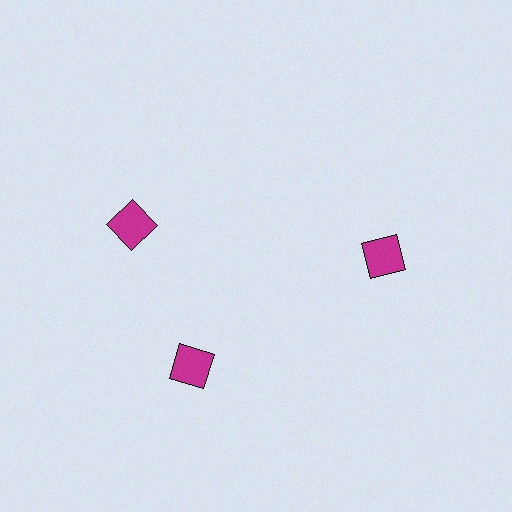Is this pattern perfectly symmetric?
No. The 3 magenta squares are arranged in a ring, but one element near the 11 o'clock position is rotated out of alignment along the ring, breaking the 3-fold rotational symmetry.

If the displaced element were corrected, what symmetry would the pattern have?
It would have 3-fold rotational symmetry — the pattern would map onto itself every 120 degrees.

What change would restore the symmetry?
The symmetry would be restored by rotating it back into even spacing with its neighbors so that all 3 squares sit at equal angles and equal distance from the center.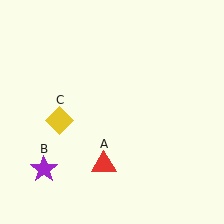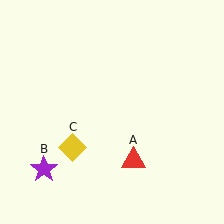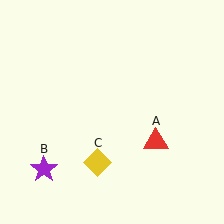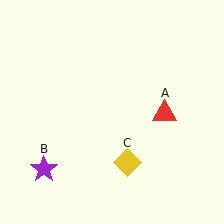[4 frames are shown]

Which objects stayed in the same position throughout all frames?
Purple star (object B) remained stationary.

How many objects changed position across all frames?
2 objects changed position: red triangle (object A), yellow diamond (object C).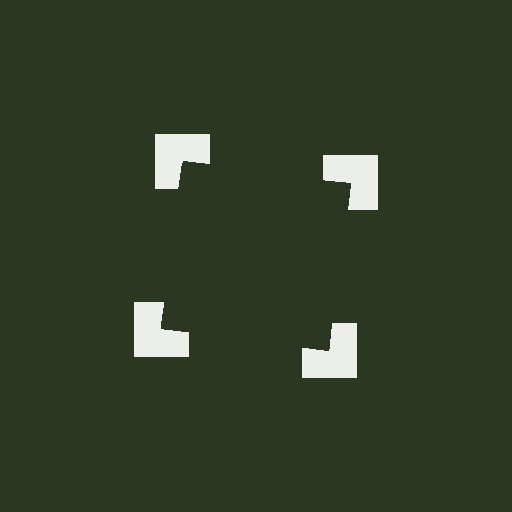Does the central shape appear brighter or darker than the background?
It typically appears slightly darker than the background, even though no actual brightness change is drawn.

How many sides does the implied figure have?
4 sides.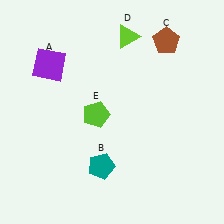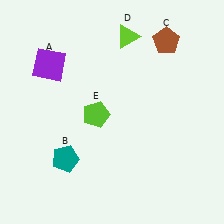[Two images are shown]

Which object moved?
The teal pentagon (B) moved left.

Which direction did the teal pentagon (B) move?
The teal pentagon (B) moved left.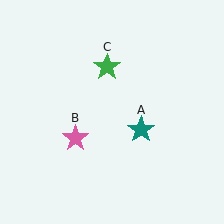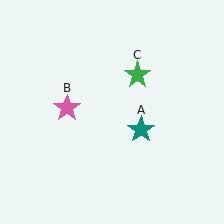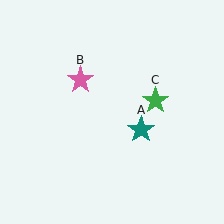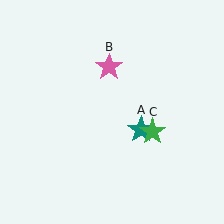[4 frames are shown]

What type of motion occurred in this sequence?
The pink star (object B), green star (object C) rotated clockwise around the center of the scene.